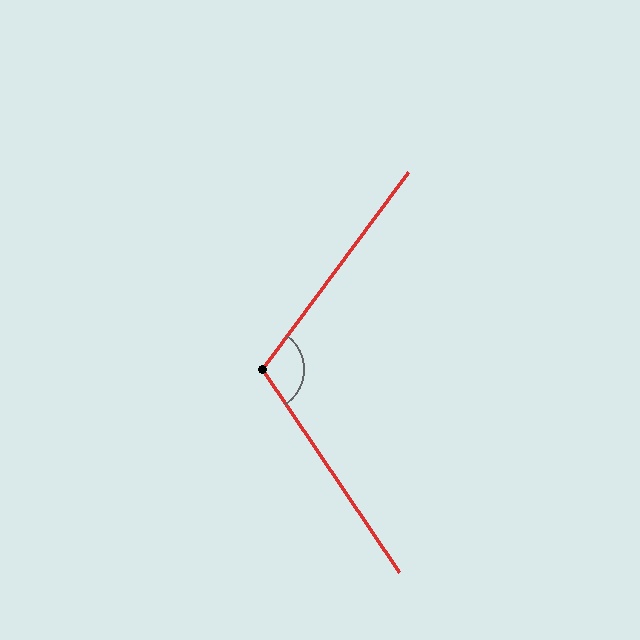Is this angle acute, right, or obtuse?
It is obtuse.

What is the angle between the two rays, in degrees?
Approximately 110 degrees.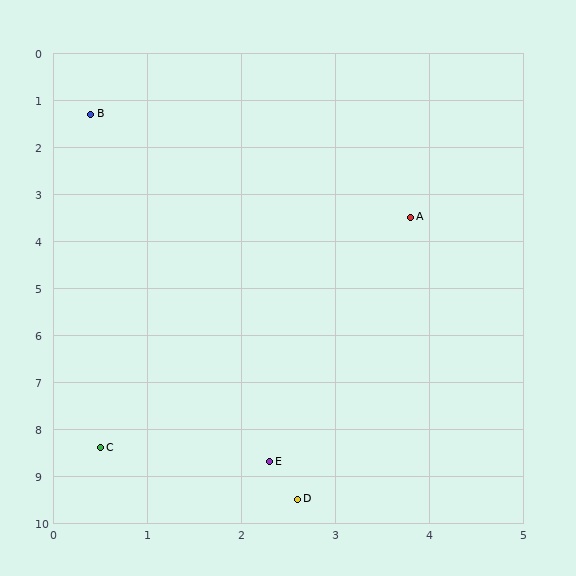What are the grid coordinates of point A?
Point A is at approximately (3.8, 3.5).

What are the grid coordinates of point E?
Point E is at approximately (2.3, 8.7).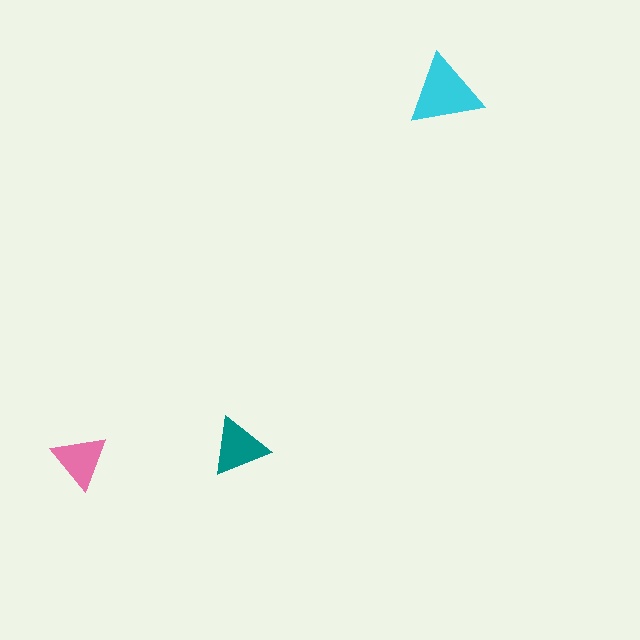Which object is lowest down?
The pink triangle is bottommost.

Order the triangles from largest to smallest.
the cyan one, the teal one, the pink one.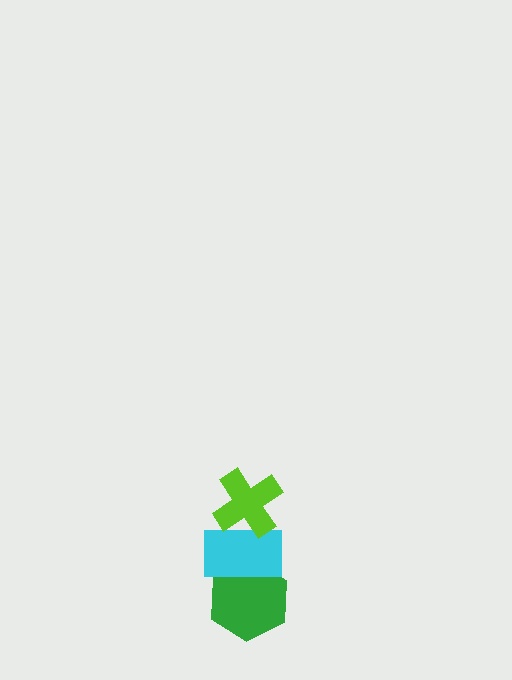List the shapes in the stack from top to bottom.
From top to bottom: the lime cross, the cyan rectangle, the green hexagon.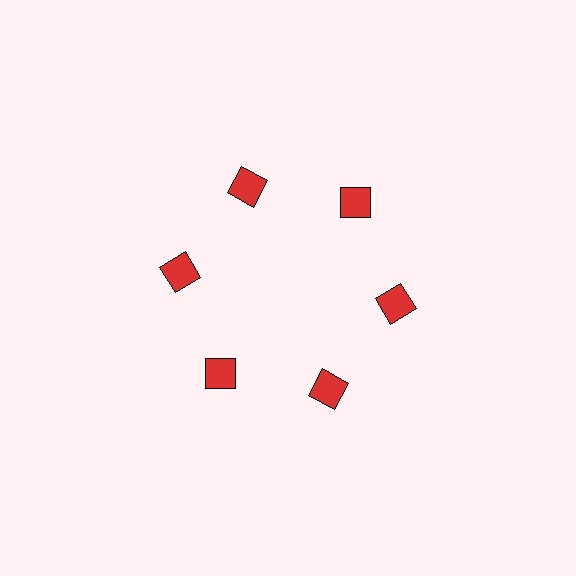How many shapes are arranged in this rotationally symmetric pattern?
There are 6 shapes, arranged in 6 groups of 1.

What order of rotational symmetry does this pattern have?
This pattern has 6-fold rotational symmetry.